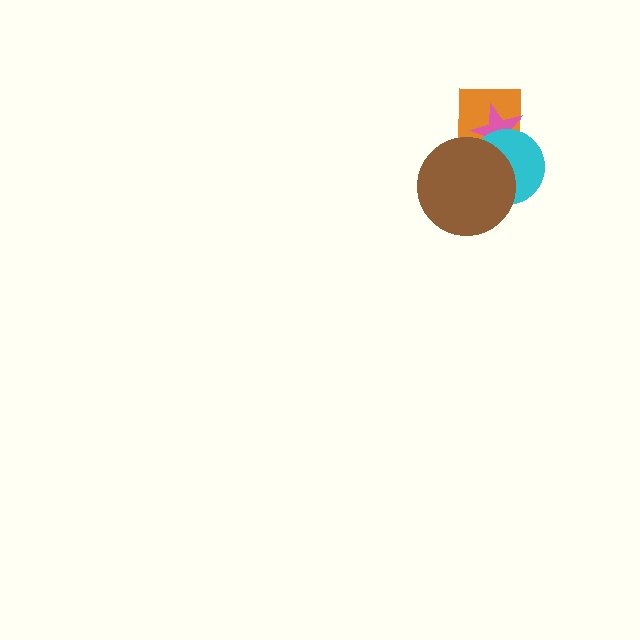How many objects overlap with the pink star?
3 objects overlap with the pink star.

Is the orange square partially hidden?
Yes, it is partially covered by another shape.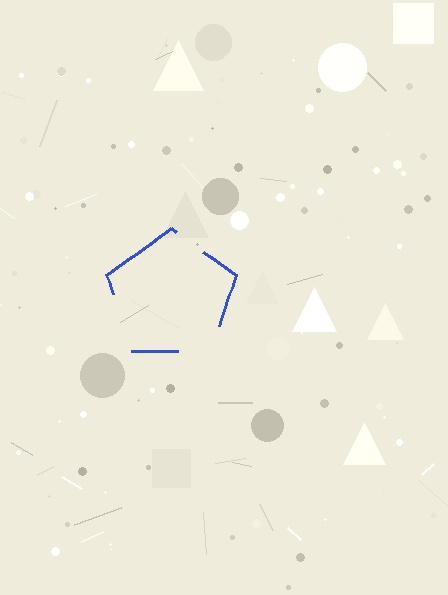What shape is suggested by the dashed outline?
The dashed outline suggests a pentagon.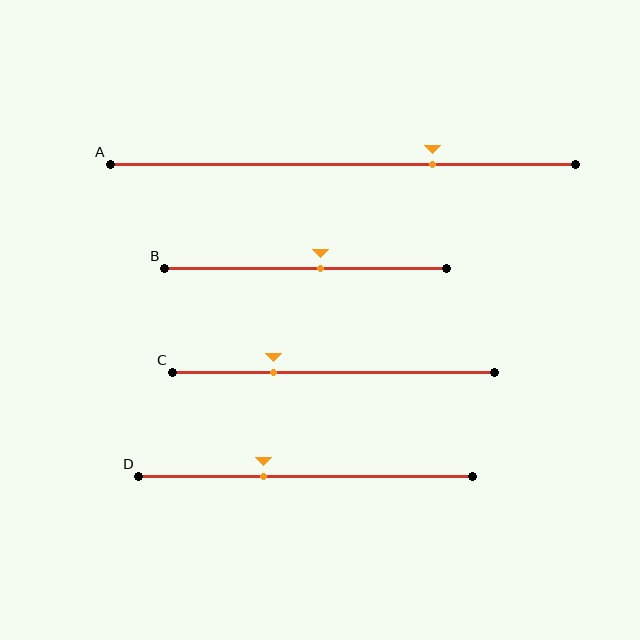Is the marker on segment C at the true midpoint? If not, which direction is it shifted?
No, the marker on segment C is shifted to the left by about 18% of the segment length.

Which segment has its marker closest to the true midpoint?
Segment B has its marker closest to the true midpoint.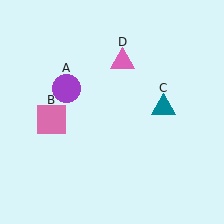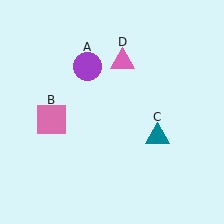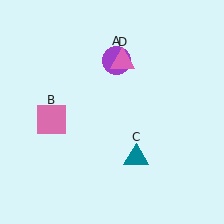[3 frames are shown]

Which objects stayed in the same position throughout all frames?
Pink square (object B) and pink triangle (object D) remained stationary.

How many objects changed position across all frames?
2 objects changed position: purple circle (object A), teal triangle (object C).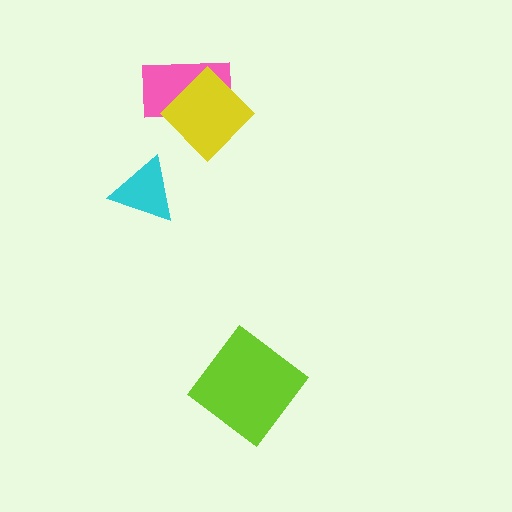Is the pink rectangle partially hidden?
Yes, it is partially covered by another shape.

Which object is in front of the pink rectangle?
The yellow diamond is in front of the pink rectangle.